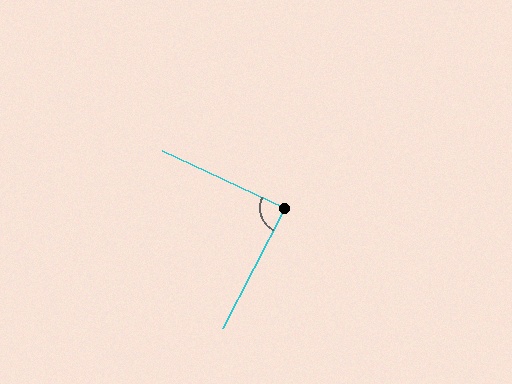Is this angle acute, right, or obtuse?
It is approximately a right angle.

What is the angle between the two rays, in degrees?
Approximately 88 degrees.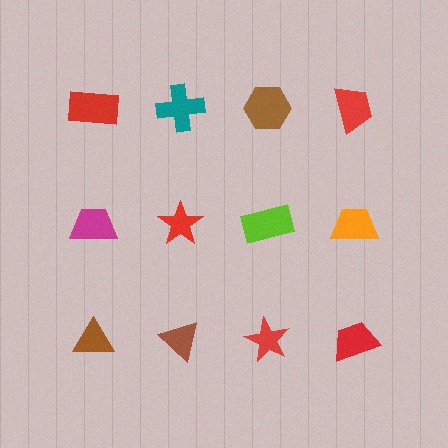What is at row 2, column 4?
An orange trapezoid.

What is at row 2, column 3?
A lime rectangle.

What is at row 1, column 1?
A red rectangle.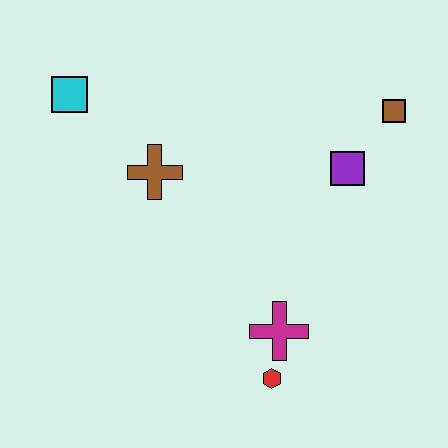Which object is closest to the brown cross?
The cyan square is closest to the brown cross.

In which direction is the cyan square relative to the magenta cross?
The cyan square is above the magenta cross.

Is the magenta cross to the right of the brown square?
No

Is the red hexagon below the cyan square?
Yes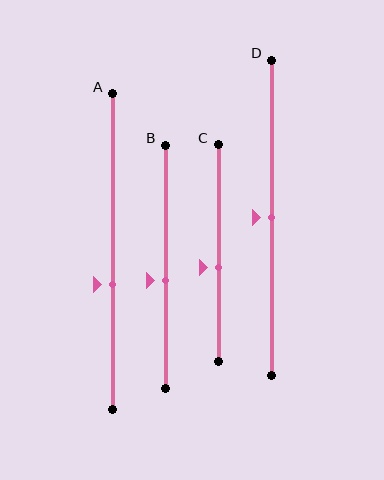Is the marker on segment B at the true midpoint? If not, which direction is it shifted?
No, the marker on segment B is shifted downward by about 5% of the segment length.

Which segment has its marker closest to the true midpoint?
Segment D has its marker closest to the true midpoint.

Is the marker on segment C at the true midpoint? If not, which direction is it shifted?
No, the marker on segment C is shifted downward by about 7% of the segment length.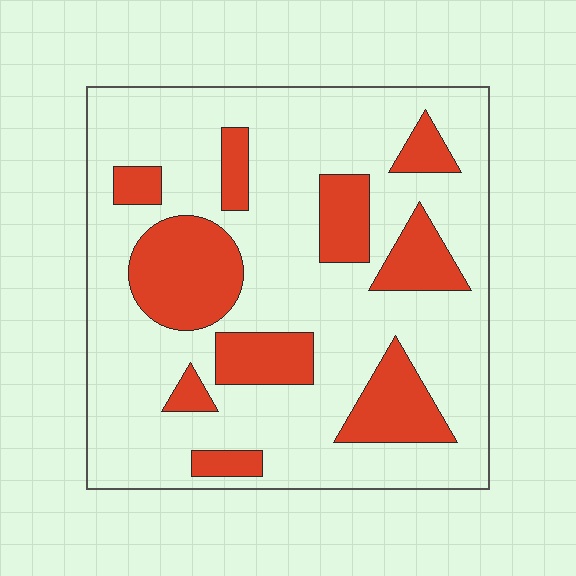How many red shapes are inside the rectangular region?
10.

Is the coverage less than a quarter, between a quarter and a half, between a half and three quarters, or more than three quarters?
Between a quarter and a half.